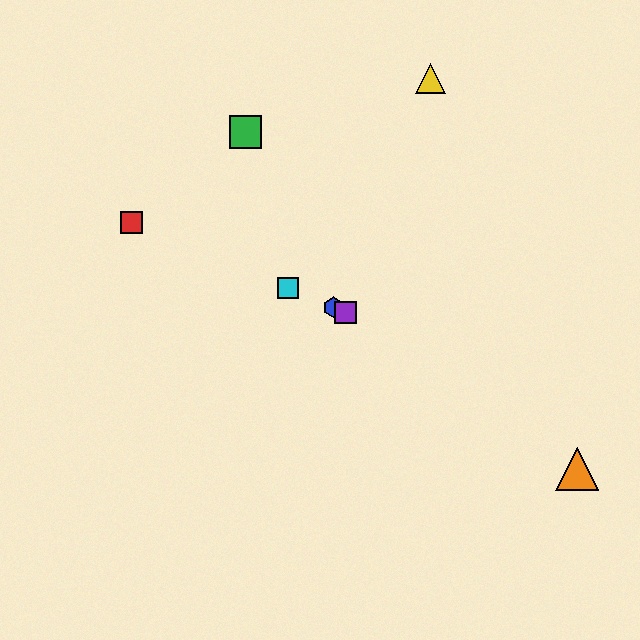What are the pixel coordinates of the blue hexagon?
The blue hexagon is at (334, 307).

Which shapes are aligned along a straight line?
The red square, the blue hexagon, the purple square, the cyan square are aligned along a straight line.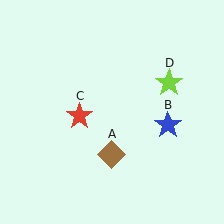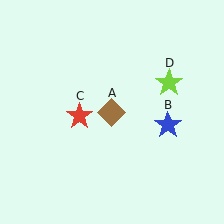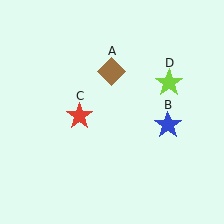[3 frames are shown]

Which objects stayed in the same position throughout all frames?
Blue star (object B) and red star (object C) and lime star (object D) remained stationary.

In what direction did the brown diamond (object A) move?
The brown diamond (object A) moved up.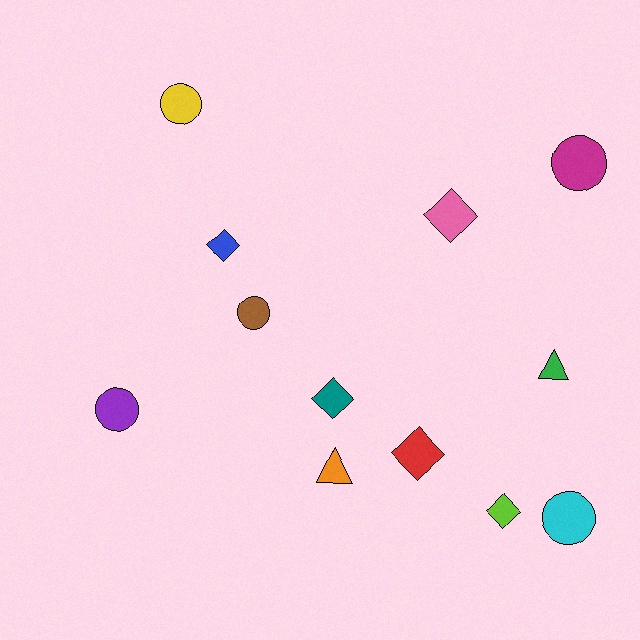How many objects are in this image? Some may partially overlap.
There are 12 objects.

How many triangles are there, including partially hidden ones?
There are 2 triangles.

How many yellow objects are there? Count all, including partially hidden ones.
There is 1 yellow object.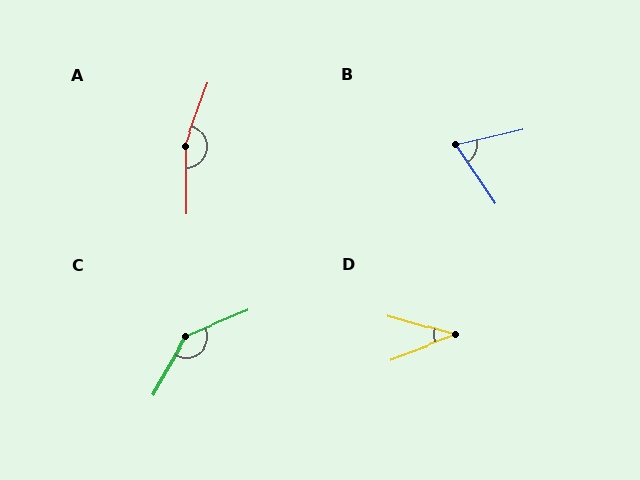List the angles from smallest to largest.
D (37°), B (69°), C (142°), A (160°).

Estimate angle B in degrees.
Approximately 69 degrees.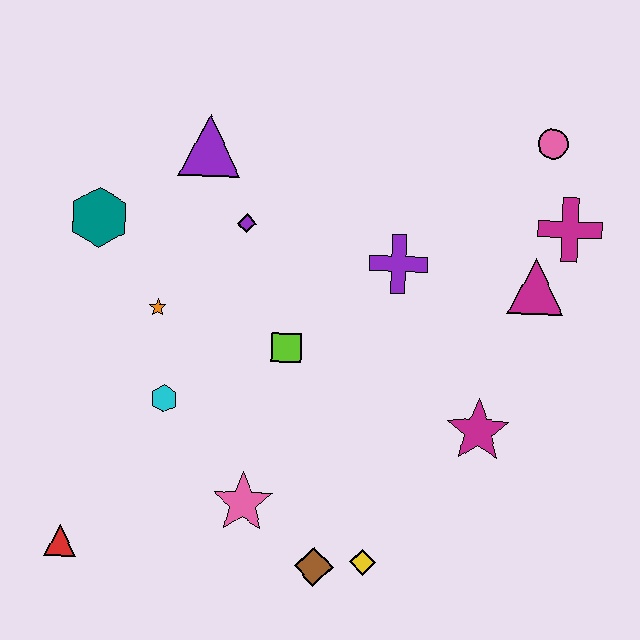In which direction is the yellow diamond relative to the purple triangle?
The yellow diamond is below the purple triangle.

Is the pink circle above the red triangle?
Yes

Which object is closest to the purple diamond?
The purple triangle is closest to the purple diamond.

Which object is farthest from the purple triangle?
The yellow diamond is farthest from the purple triangle.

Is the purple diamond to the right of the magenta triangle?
No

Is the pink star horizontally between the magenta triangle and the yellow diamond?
No